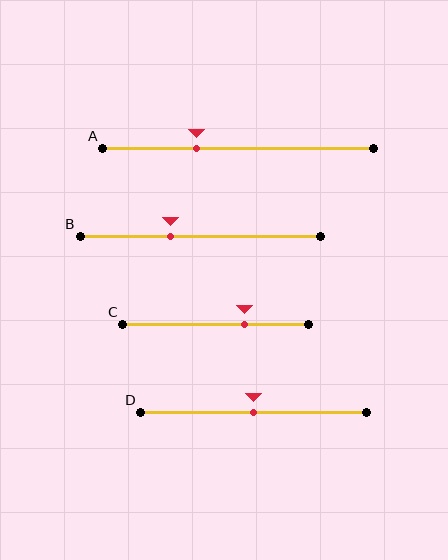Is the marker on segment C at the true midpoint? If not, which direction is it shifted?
No, the marker on segment C is shifted to the right by about 15% of the segment length.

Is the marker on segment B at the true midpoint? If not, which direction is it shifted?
No, the marker on segment B is shifted to the left by about 12% of the segment length.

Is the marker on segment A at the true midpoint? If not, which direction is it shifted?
No, the marker on segment A is shifted to the left by about 15% of the segment length.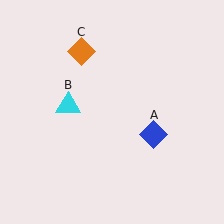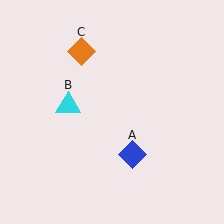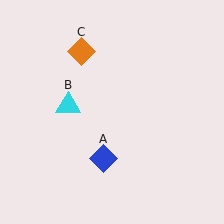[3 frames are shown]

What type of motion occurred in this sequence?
The blue diamond (object A) rotated clockwise around the center of the scene.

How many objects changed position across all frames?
1 object changed position: blue diamond (object A).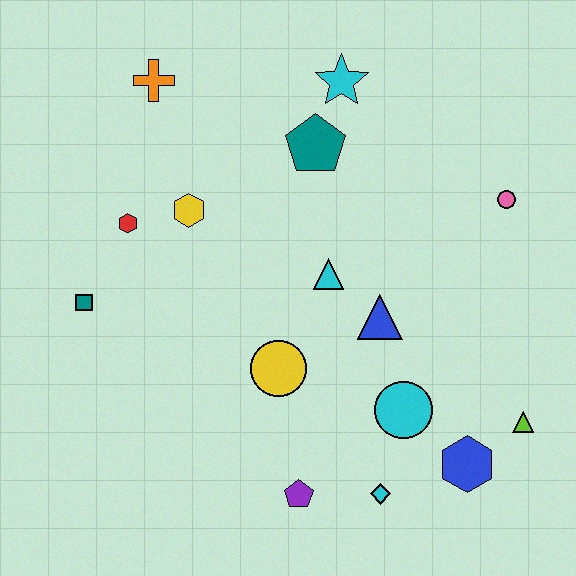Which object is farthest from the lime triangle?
The orange cross is farthest from the lime triangle.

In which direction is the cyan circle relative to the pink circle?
The cyan circle is below the pink circle.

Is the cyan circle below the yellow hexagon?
Yes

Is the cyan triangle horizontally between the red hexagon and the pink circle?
Yes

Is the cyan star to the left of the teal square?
No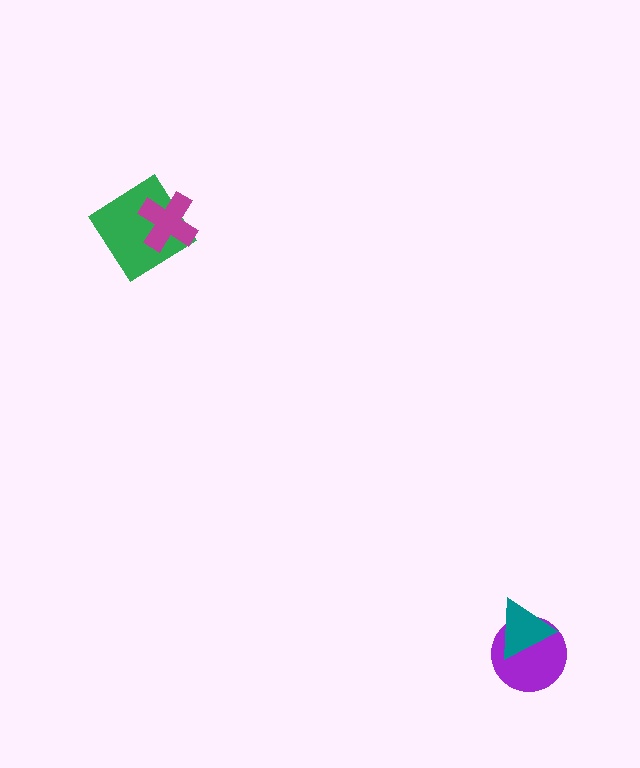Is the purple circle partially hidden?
Yes, it is partially covered by another shape.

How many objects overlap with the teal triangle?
1 object overlaps with the teal triangle.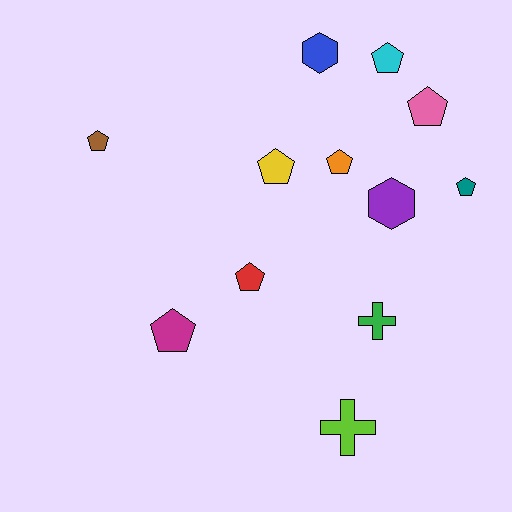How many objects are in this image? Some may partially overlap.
There are 12 objects.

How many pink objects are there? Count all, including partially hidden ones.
There is 1 pink object.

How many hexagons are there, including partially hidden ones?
There are 2 hexagons.